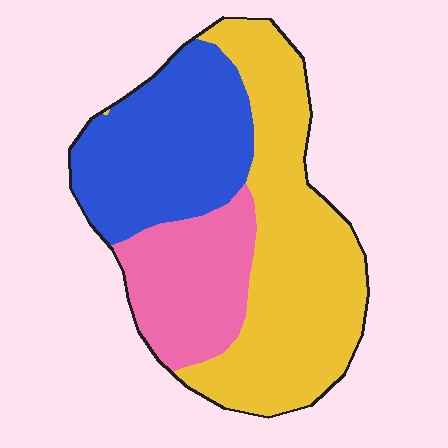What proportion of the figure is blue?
Blue covers around 30% of the figure.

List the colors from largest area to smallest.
From largest to smallest: yellow, blue, pink.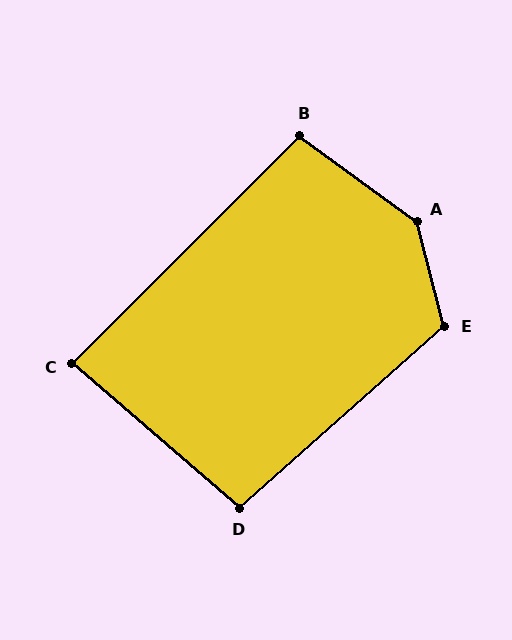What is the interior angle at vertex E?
Approximately 117 degrees (obtuse).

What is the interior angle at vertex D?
Approximately 98 degrees (obtuse).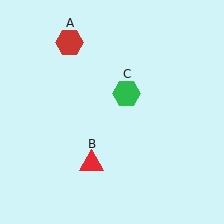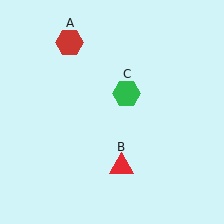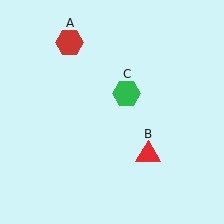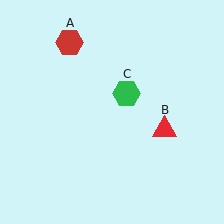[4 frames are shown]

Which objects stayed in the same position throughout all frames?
Red hexagon (object A) and green hexagon (object C) remained stationary.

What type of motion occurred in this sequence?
The red triangle (object B) rotated counterclockwise around the center of the scene.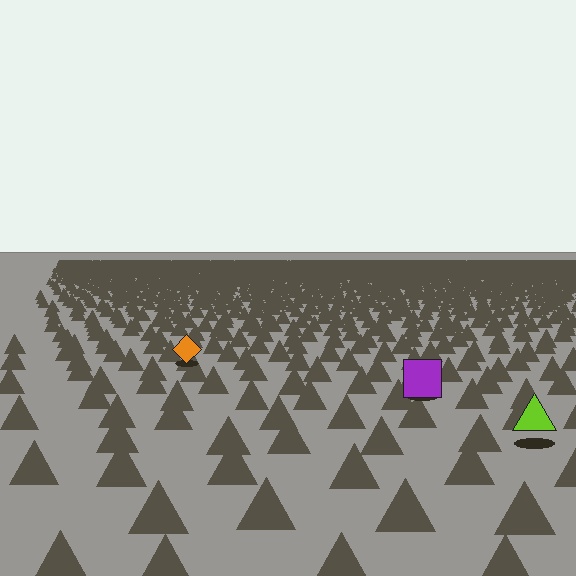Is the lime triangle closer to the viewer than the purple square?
Yes. The lime triangle is closer — you can tell from the texture gradient: the ground texture is coarser near it.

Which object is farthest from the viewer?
The orange diamond is farthest from the viewer. It appears smaller and the ground texture around it is denser.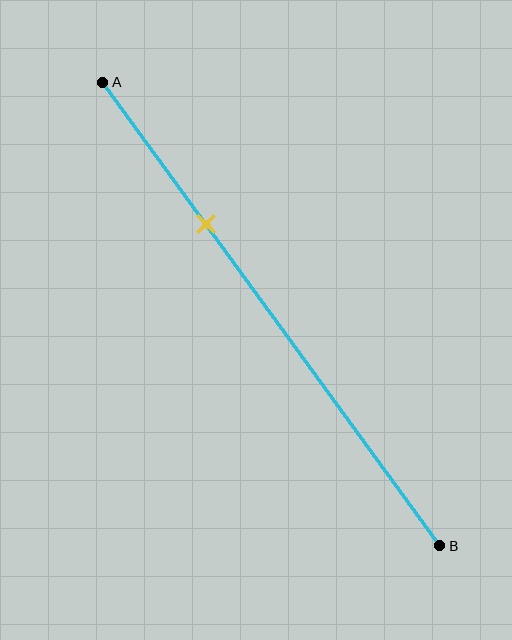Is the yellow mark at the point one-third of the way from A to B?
Yes, the mark is approximately at the one-third point.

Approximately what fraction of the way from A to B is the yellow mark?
The yellow mark is approximately 30% of the way from A to B.